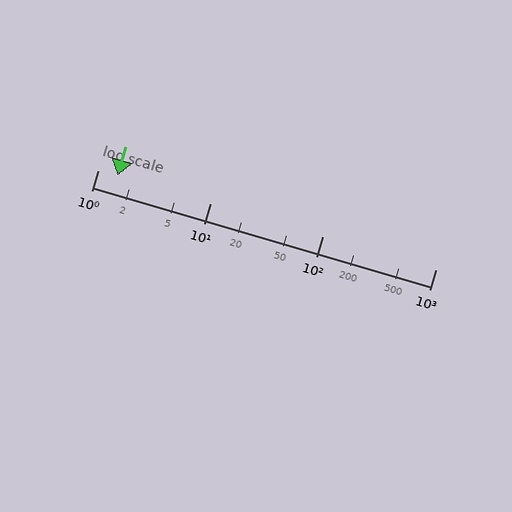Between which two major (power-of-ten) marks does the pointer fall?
The pointer is between 1 and 10.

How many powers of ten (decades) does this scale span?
The scale spans 3 decades, from 1 to 1000.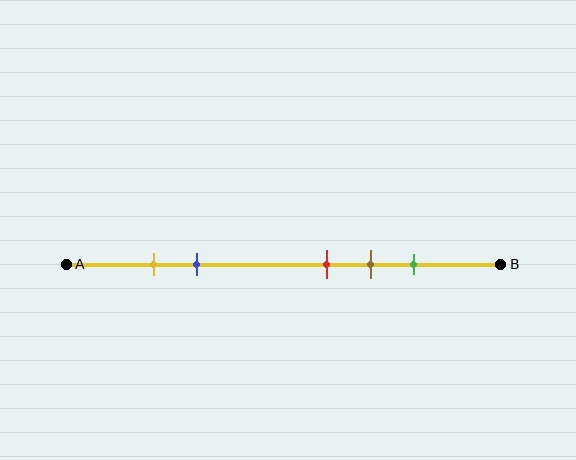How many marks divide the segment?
There are 5 marks dividing the segment.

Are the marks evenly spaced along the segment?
No, the marks are not evenly spaced.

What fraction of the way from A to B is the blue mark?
The blue mark is approximately 30% (0.3) of the way from A to B.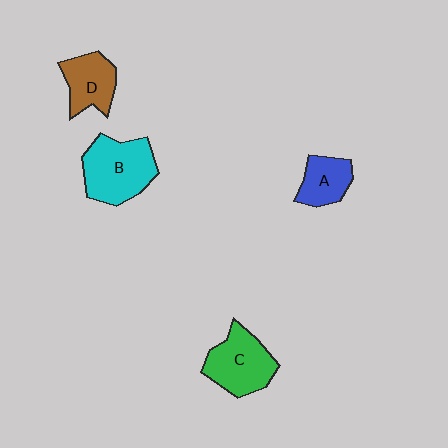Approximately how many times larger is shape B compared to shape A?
Approximately 1.8 times.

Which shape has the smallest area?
Shape A (blue).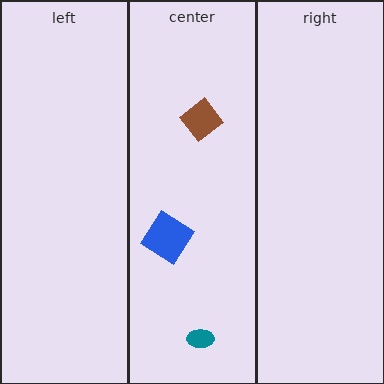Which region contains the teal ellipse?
The center region.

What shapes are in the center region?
The teal ellipse, the blue diamond, the brown diamond.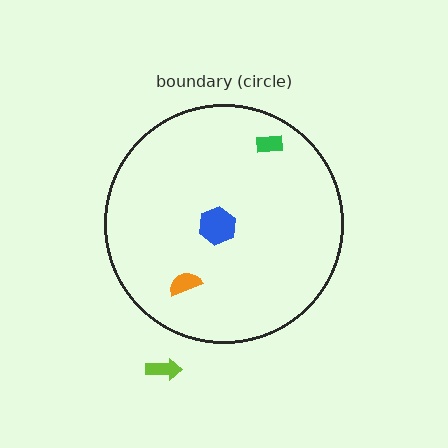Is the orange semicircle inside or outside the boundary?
Inside.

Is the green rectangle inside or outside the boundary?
Inside.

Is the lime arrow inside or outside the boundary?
Outside.